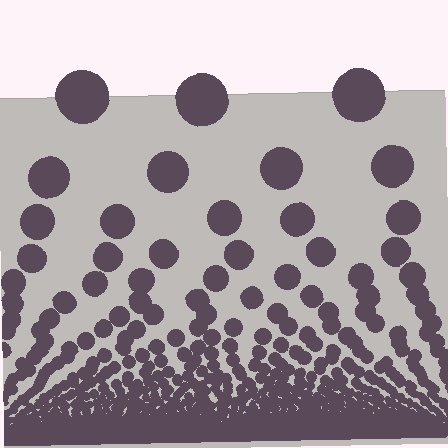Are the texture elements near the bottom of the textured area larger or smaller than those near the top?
Smaller. The gradient is inverted — elements near the bottom are smaller and denser.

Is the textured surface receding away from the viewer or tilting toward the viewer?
The surface appears to tilt toward the viewer. Texture elements get larger and sparser toward the top.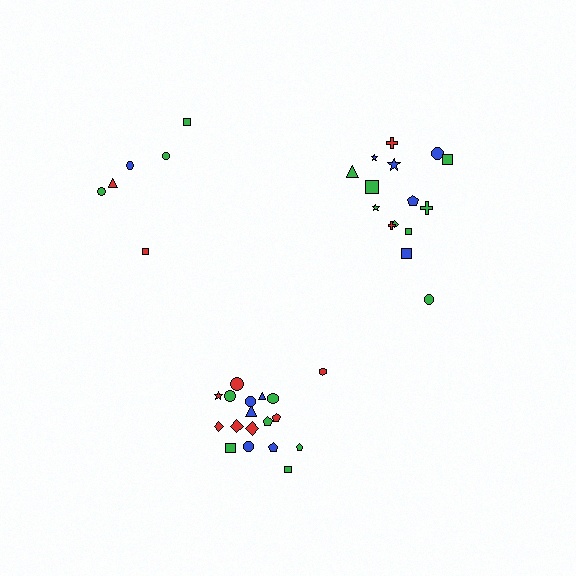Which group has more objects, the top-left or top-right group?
The top-right group.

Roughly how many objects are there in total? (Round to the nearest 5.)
Roughly 40 objects in total.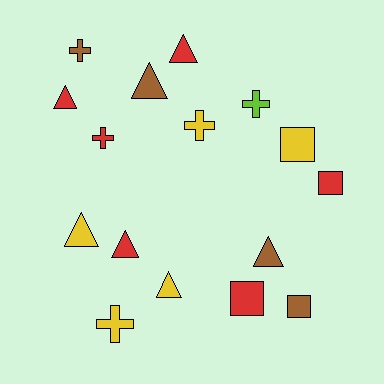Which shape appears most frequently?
Triangle, with 7 objects.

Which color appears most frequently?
Red, with 6 objects.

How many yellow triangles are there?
There are 2 yellow triangles.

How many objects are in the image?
There are 16 objects.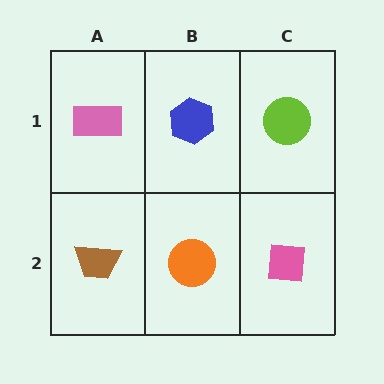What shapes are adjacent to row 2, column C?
A lime circle (row 1, column C), an orange circle (row 2, column B).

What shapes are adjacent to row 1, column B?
An orange circle (row 2, column B), a pink rectangle (row 1, column A), a lime circle (row 1, column C).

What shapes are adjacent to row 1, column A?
A brown trapezoid (row 2, column A), a blue hexagon (row 1, column B).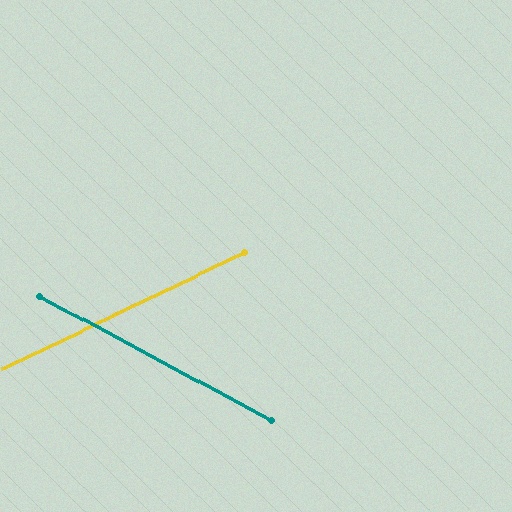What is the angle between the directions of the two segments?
Approximately 54 degrees.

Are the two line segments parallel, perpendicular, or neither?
Neither parallel nor perpendicular — they differ by about 54°.